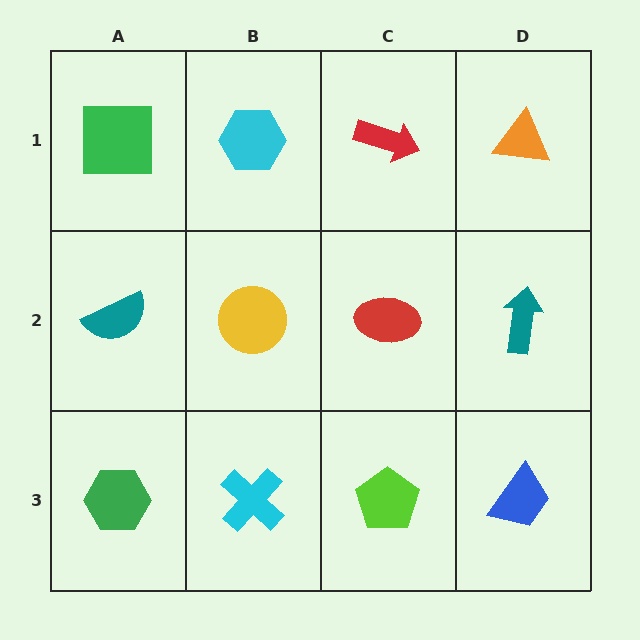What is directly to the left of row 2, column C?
A yellow circle.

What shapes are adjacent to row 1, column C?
A red ellipse (row 2, column C), a cyan hexagon (row 1, column B), an orange triangle (row 1, column D).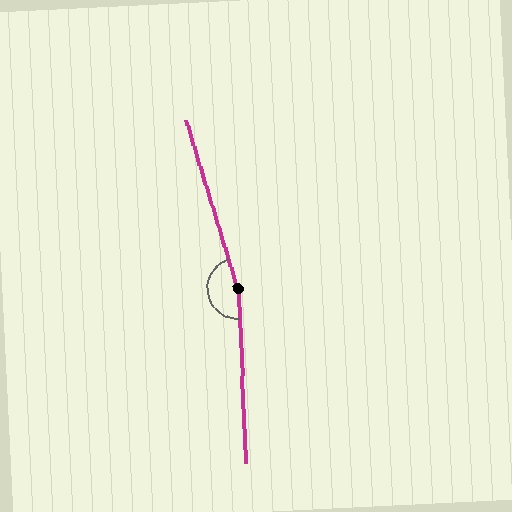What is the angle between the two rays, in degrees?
Approximately 165 degrees.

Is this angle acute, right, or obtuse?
It is obtuse.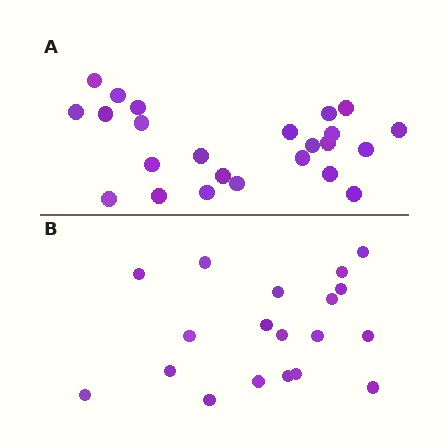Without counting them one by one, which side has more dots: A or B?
Region A (the top region) has more dots.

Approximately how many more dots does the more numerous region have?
Region A has about 5 more dots than region B.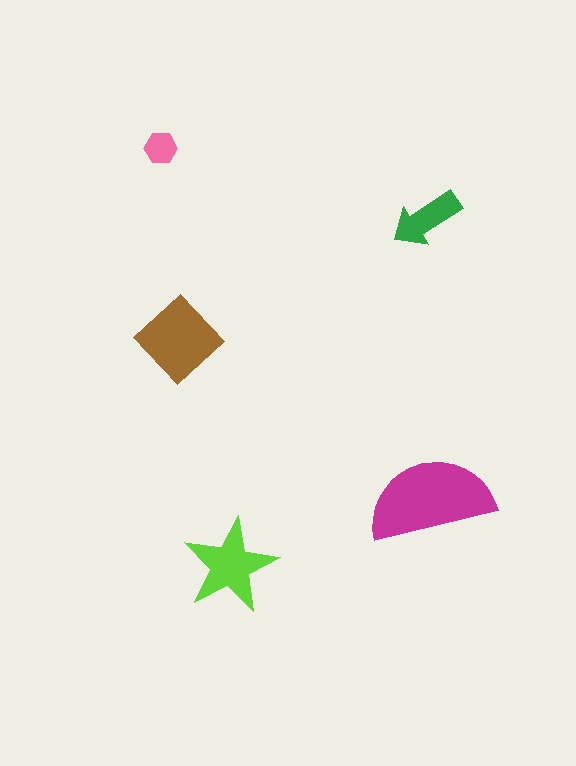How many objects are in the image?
There are 5 objects in the image.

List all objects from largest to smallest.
The magenta semicircle, the brown diamond, the lime star, the green arrow, the pink hexagon.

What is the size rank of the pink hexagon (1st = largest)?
5th.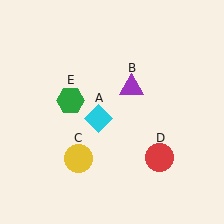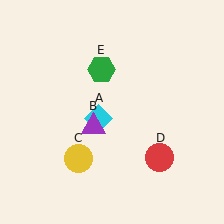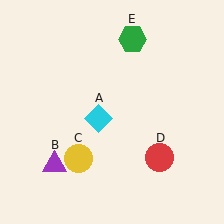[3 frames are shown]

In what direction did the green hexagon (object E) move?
The green hexagon (object E) moved up and to the right.